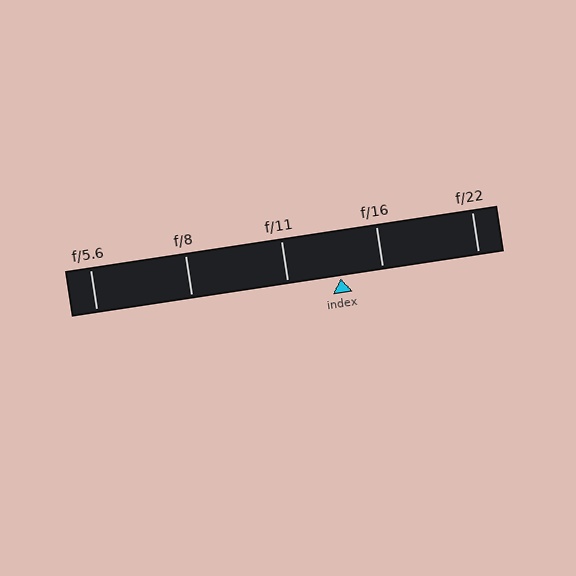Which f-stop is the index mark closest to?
The index mark is closest to f/16.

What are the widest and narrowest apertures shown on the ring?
The widest aperture shown is f/5.6 and the narrowest is f/22.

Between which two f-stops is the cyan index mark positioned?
The index mark is between f/11 and f/16.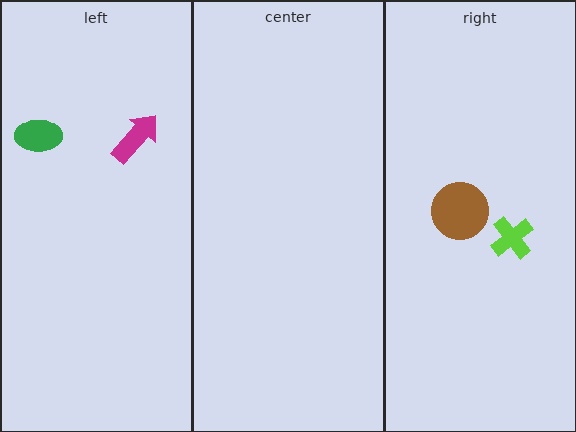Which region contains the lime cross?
The right region.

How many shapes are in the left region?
2.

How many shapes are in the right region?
2.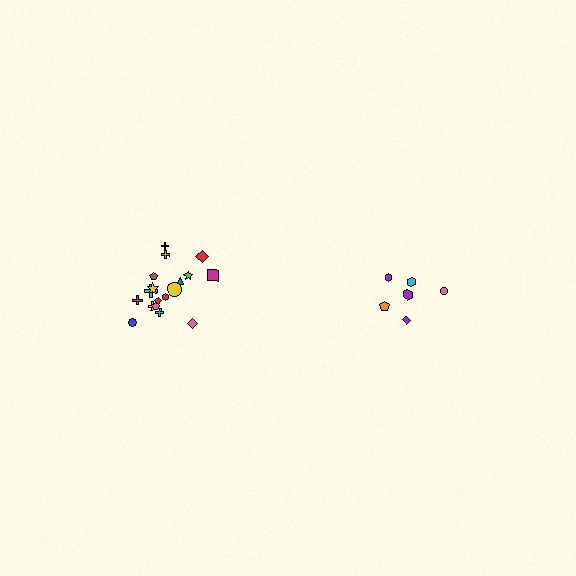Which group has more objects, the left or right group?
The left group.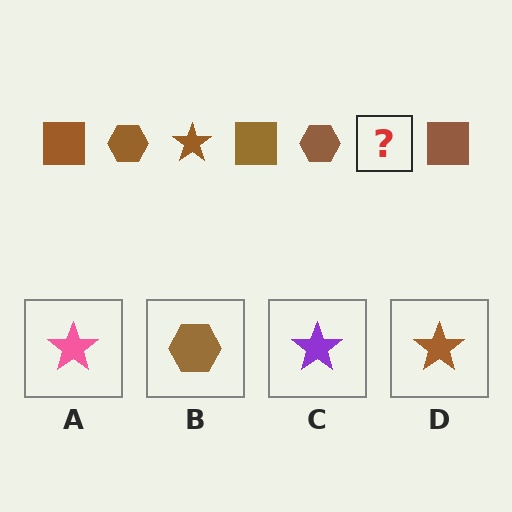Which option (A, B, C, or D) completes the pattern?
D.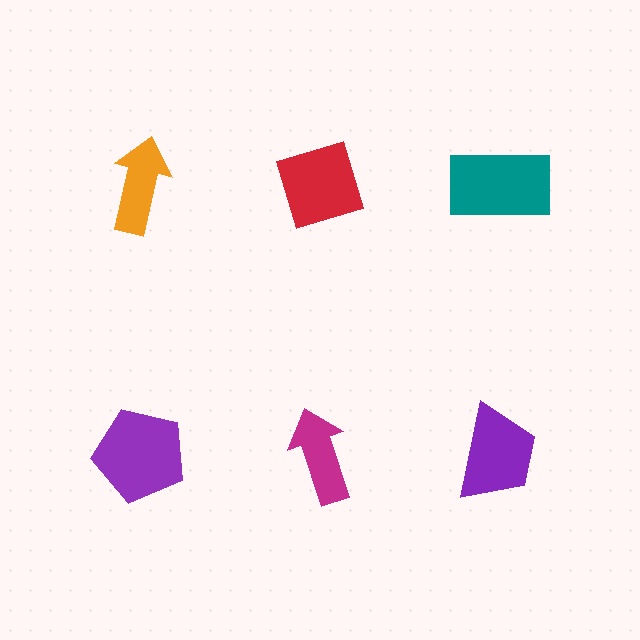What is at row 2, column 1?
A purple pentagon.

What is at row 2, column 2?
A magenta arrow.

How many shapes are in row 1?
3 shapes.